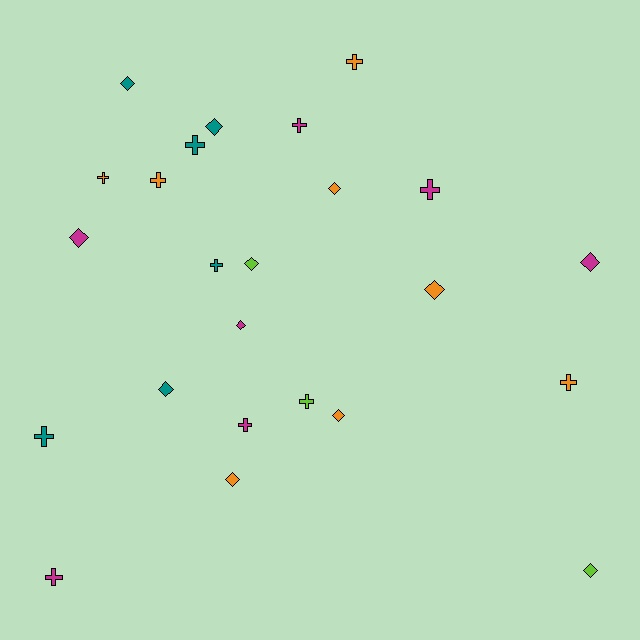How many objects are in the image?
There are 24 objects.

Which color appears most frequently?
Orange, with 8 objects.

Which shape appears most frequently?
Diamond, with 12 objects.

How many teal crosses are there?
There are 3 teal crosses.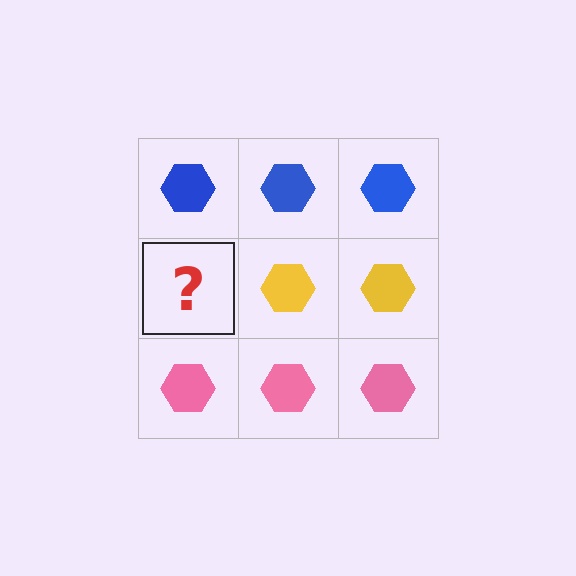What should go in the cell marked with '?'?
The missing cell should contain a yellow hexagon.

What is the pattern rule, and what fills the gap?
The rule is that each row has a consistent color. The gap should be filled with a yellow hexagon.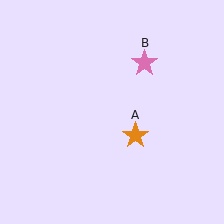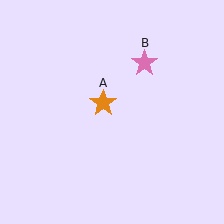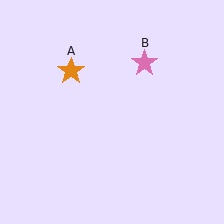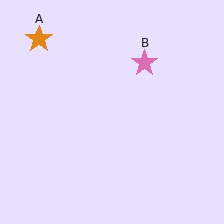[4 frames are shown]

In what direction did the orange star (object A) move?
The orange star (object A) moved up and to the left.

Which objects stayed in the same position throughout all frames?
Pink star (object B) remained stationary.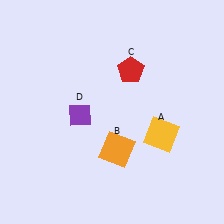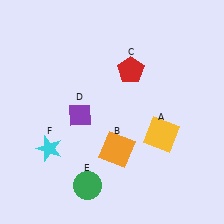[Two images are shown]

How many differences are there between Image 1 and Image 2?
There are 2 differences between the two images.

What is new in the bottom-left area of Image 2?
A cyan star (F) was added in the bottom-left area of Image 2.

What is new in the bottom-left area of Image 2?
A green circle (E) was added in the bottom-left area of Image 2.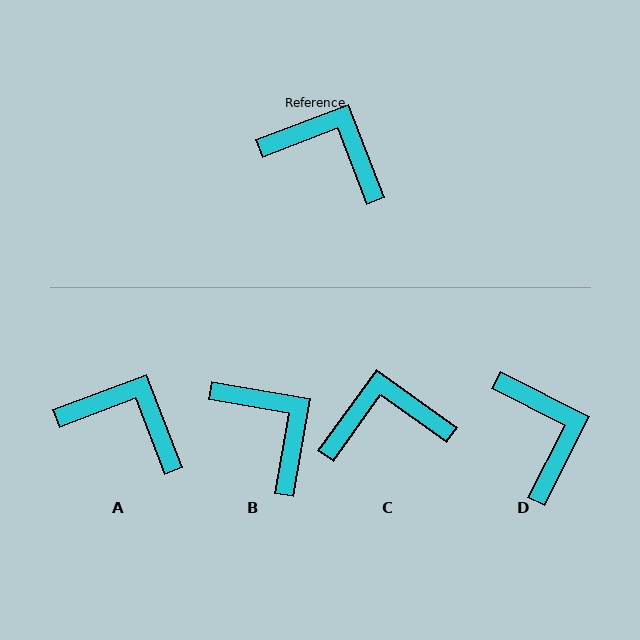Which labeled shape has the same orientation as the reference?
A.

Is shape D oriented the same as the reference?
No, it is off by about 48 degrees.